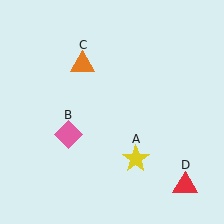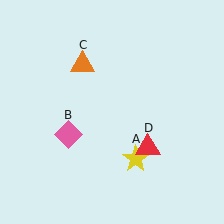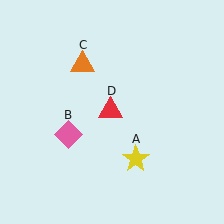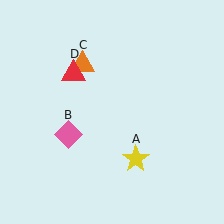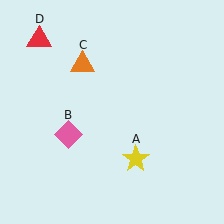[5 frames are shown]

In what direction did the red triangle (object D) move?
The red triangle (object D) moved up and to the left.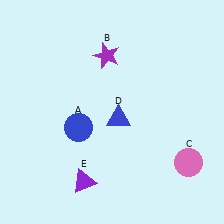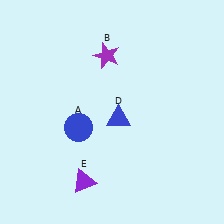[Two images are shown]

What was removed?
The pink circle (C) was removed in Image 2.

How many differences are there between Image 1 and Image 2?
There is 1 difference between the two images.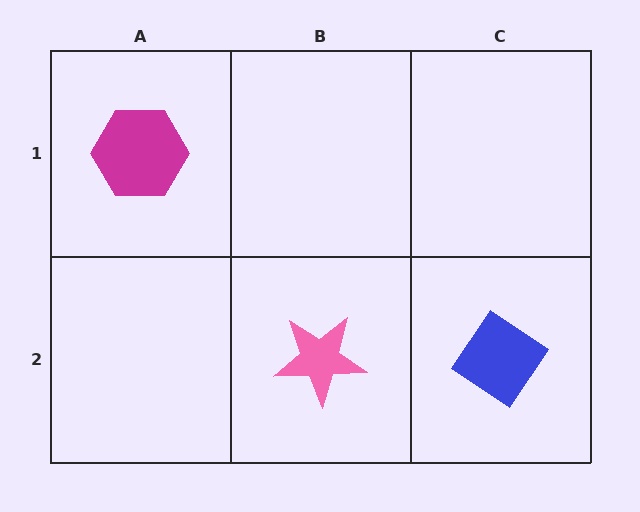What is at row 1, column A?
A magenta hexagon.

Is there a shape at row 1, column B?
No, that cell is empty.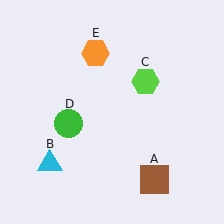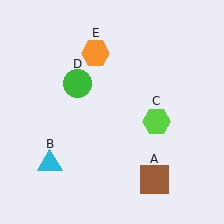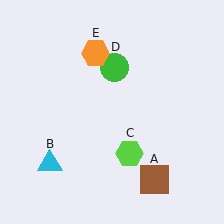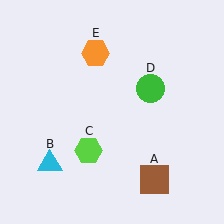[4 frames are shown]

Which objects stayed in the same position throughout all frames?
Brown square (object A) and cyan triangle (object B) and orange hexagon (object E) remained stationary.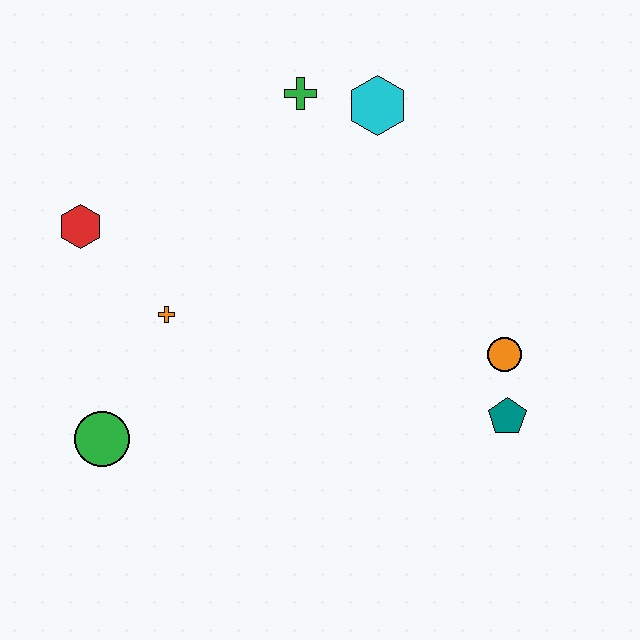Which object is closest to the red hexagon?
The orange cross is closest to the red hexagon.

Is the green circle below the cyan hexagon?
Yes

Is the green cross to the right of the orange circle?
No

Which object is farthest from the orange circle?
The red hexagon is farthest from the orange circle.